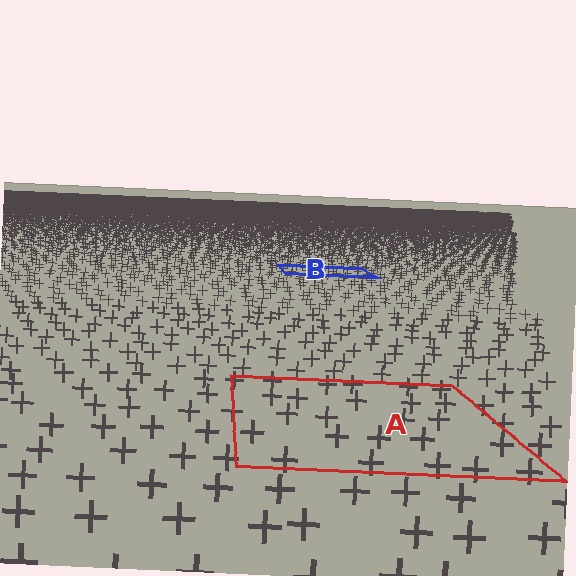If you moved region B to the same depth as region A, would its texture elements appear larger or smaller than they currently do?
They would appear larger. At a closer depth, the same texture elements are projected at a bigger on-screen size.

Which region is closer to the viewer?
Region A is closer. The texture elements there are larger and more spread out.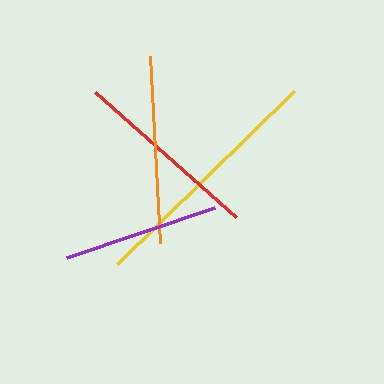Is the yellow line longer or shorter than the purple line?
The yellow line is longer than the purple line.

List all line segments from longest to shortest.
From longest to shortest: yellow, red, orange, purple.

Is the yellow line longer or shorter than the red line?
The yellow line is longer than the red line.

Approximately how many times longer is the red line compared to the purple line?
The red line is approximately 1.2 times the length of the purple line.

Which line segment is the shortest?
The purple line is the shortest at approximately 156 pixels.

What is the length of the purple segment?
The purple segment is approximately 156 pixels long.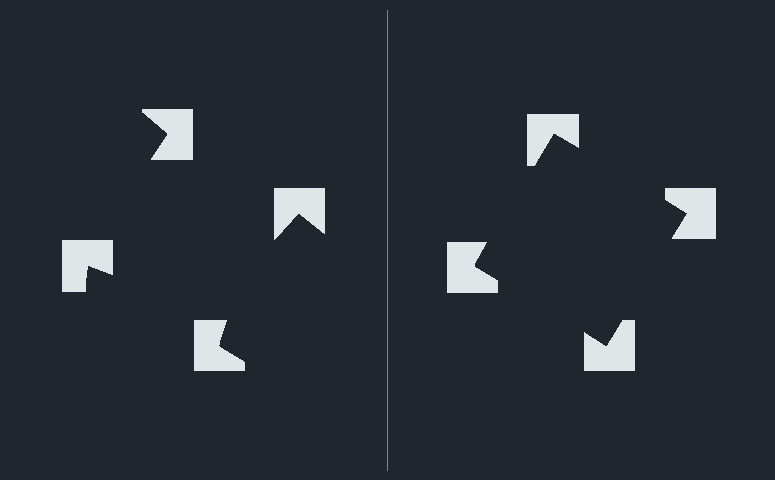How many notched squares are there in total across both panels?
8 — 4 on each side.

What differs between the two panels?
The notched squares are positioned identically on both sides; only the wedge orientations differ. On the right they align to a square; on the left they are misaligned.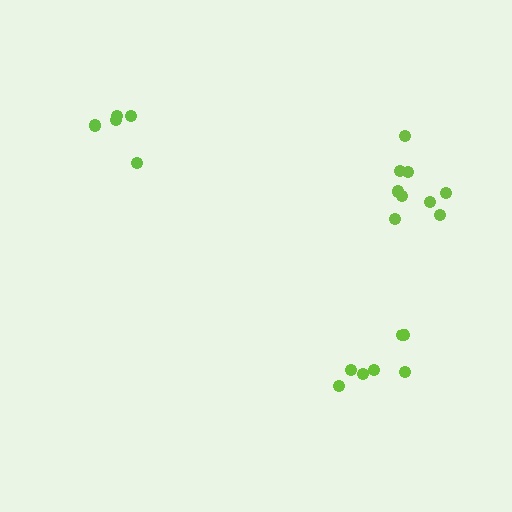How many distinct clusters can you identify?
There are 3 distinct clusters.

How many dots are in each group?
Group 1: 9 dots, Group 2: 5 dots, Group 3: 7 dots (21 total).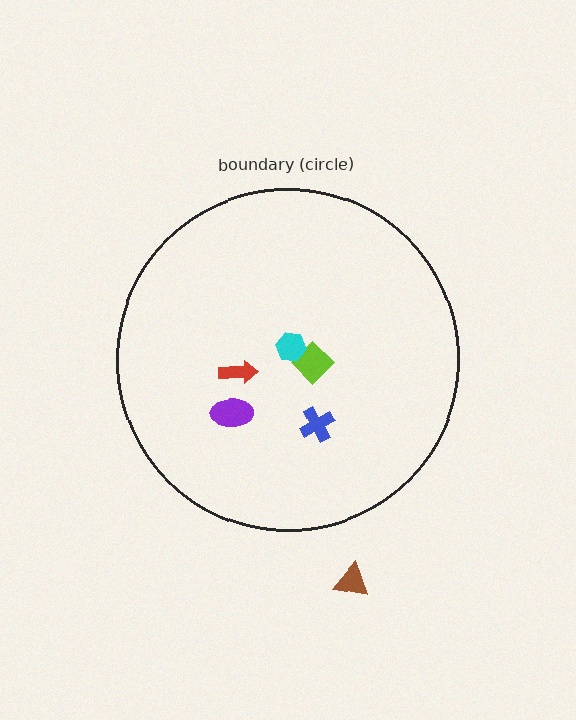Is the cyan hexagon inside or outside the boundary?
Inside.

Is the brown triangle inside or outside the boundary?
Outside.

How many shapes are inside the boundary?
5 inside, 1 outside.